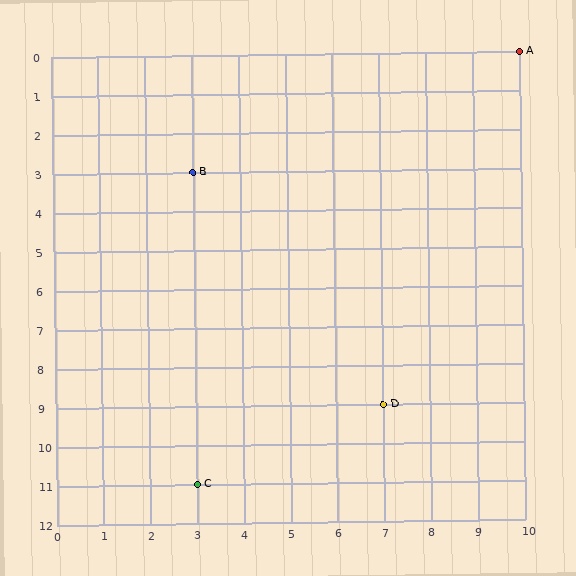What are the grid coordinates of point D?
Point D is at grid coordinates (7, 9).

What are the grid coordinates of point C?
Point C is at grid coordinates (3, 11).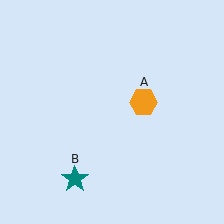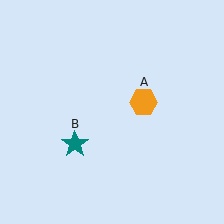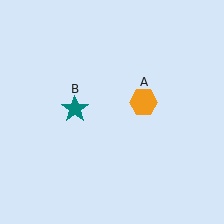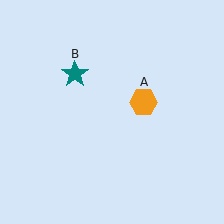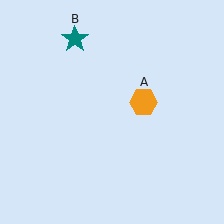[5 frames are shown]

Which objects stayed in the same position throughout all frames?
Orange hexagon (object A) remained stationary.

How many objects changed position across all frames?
1 object changed position: teal star (object B).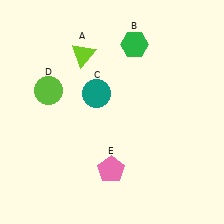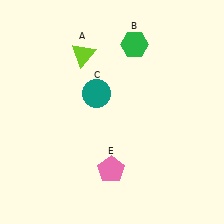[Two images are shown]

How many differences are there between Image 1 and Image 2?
There is 1 difference between the two images.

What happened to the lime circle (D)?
The lime circle (D) was removed in Image 2. It was in the top-left area of Image 1.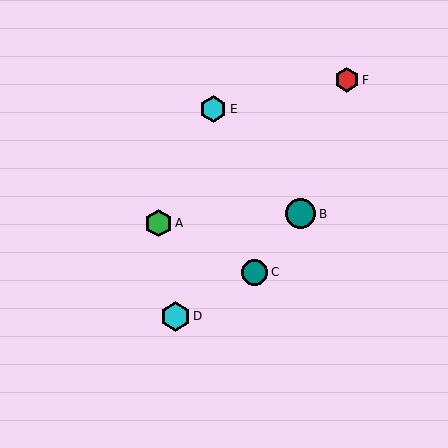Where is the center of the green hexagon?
The center of the green hexagon is at (158, 223).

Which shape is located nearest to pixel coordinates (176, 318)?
The cyan hexagon (labeled D) at (175, 316) is nearest to that location.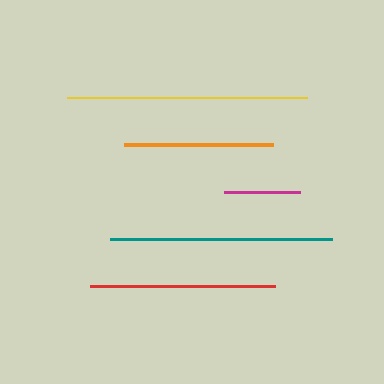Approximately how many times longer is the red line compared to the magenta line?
The red line is approximately 2.4 times the length of the magenta line.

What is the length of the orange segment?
The orange segment is approximately 148 pixels long.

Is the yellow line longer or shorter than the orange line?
The yellow line is longer than the orange line.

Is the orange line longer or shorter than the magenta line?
The orange line is longer than the magenta line.